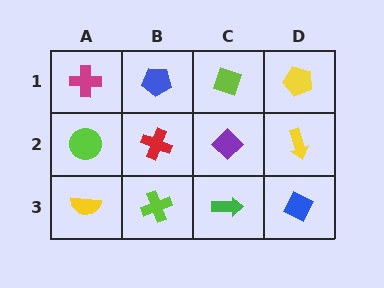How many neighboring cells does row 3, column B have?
3.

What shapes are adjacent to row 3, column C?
A purple diamond (row 2, column C), a lime cross (row 3, column B), a blue diamond (row 3, column D).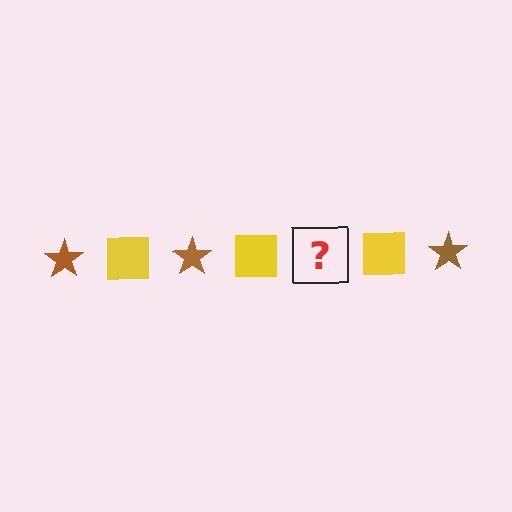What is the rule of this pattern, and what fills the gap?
The rule is that the pattern alternates between brown star and yellow square. The gap should be filled with a brown star.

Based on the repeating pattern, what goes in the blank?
The blank should be a brown star.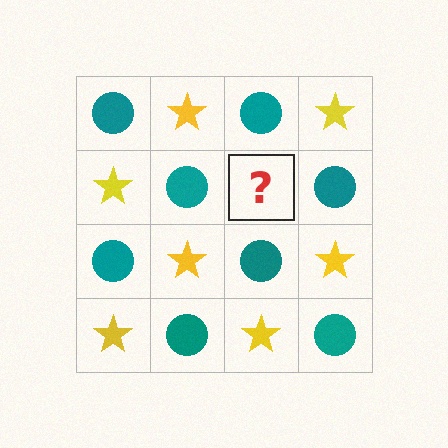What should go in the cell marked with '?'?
The missing cell should contain a yellow star.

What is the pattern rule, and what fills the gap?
The rule is that it alternates teal circle and yellow star in a checkerboard pattern. The gap should be filled with a yellow star.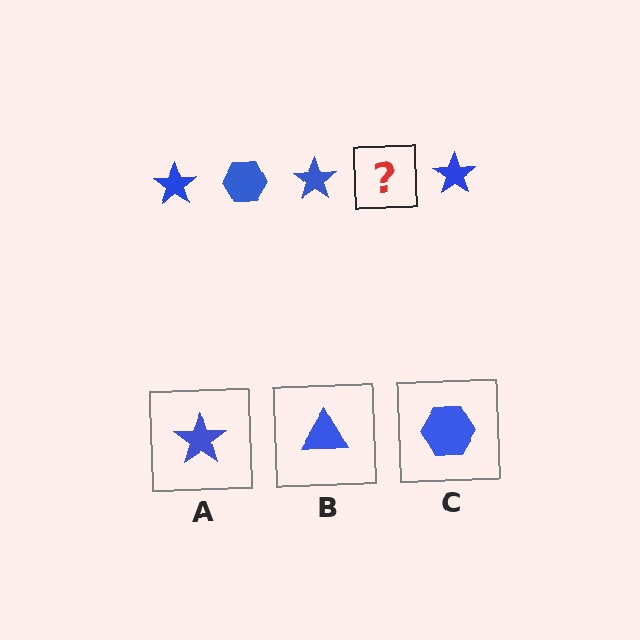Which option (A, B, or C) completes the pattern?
C.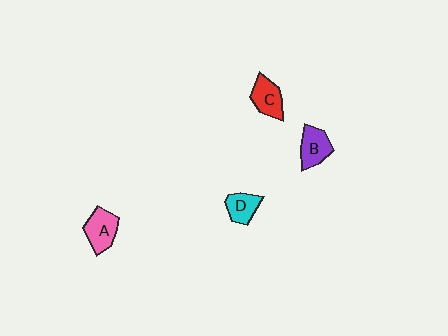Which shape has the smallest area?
Shape D (cyan).